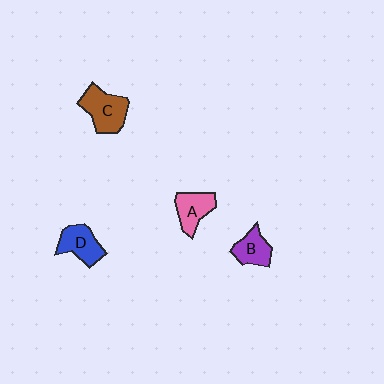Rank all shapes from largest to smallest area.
From largest to smallest: C (brown), D (blue), A (pink), B (purple).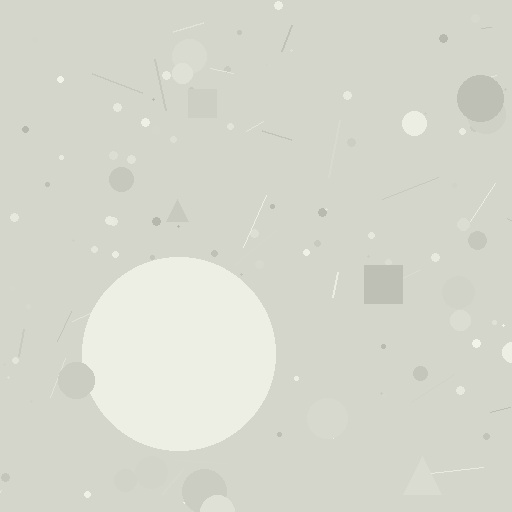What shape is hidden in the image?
A circle is hidden in the image.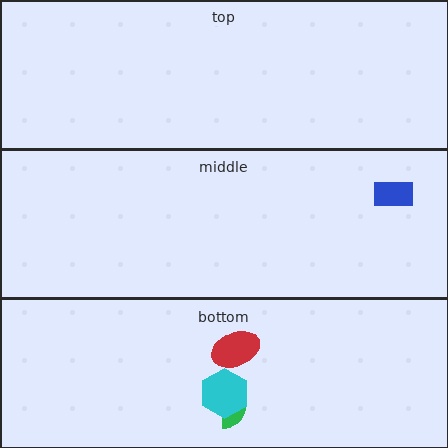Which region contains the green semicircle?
The bottom region.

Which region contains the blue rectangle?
The middle region.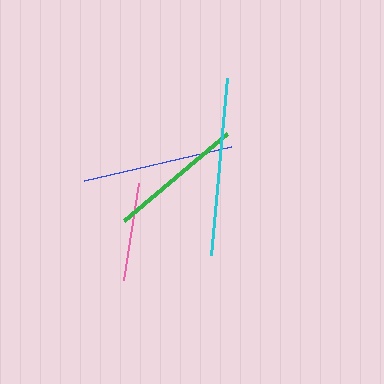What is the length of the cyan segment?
The cyan segment is approximately 178 pixels long.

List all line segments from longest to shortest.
From longest to shortest: cyan, blue, green, pink.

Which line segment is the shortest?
The pink line is the shortest at approximately 98 pixels.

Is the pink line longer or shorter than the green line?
The green line is longer than the pink line.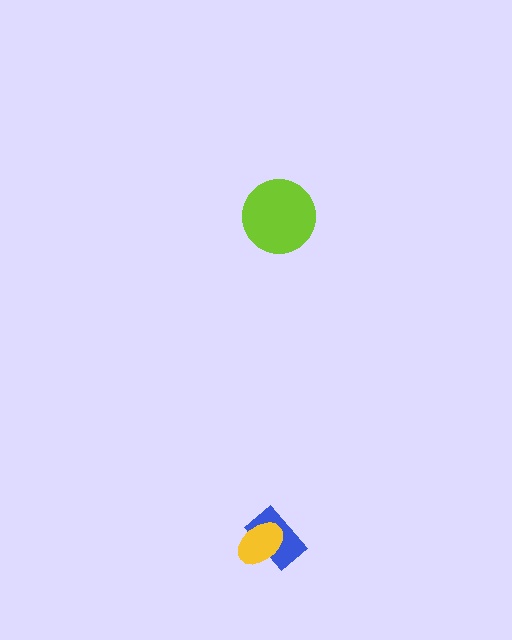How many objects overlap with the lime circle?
0 objects overlap with the lime circle.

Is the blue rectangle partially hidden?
Yes, it is partially covered by another shape.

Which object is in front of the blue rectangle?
The yellow ellipse is in front of the blue rectangle.